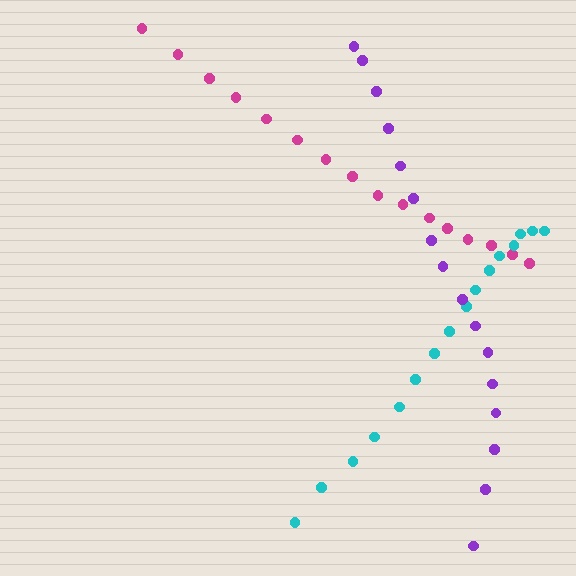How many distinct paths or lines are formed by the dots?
There are 3 distinct paths.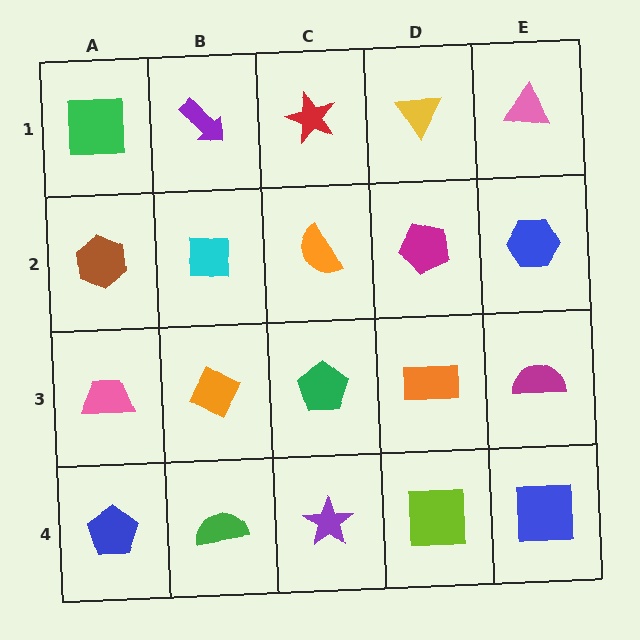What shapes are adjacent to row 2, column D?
A yellow triangle (row 1, column D), an orange rectangle (row 3, column D), an orange semicircle (row 2, column C), a blue hexagon (row 2, column E).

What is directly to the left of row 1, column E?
A yellow triangle.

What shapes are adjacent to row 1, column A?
A brown hexagon (row 2, column A), a purple arrow (row 1, column B).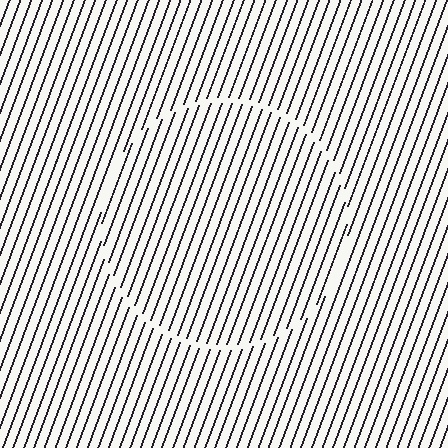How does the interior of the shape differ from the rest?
The interior of the shape contains the same grating, shifted by half a period — the contour is defined by the phase discontinuity where line-ends from the inner and outer gratings abut.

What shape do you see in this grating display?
An illusory circle. The interior of the shape contains the same grating, shifted by half a period — the contour is defined by the phase discontinuity where line-ends from the inner and outer gratings abut.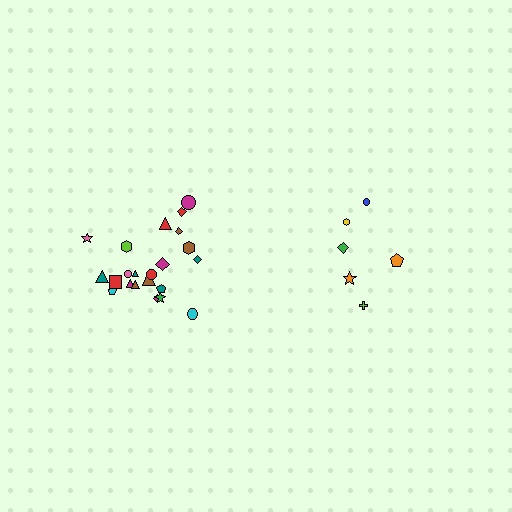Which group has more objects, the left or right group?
The left group.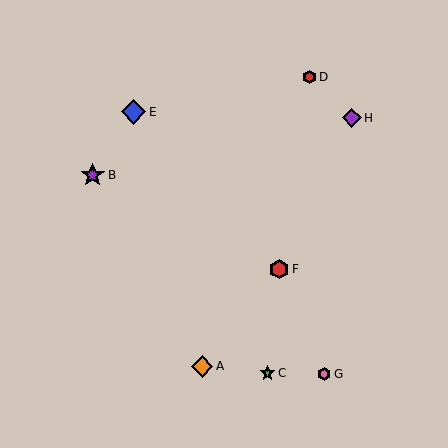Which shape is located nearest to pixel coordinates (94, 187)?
The purple star (labeled B) at (93, 175) is nearest to that location.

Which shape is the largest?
The blue diamond (labeled E) is the largest.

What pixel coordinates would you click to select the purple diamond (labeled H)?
Click at (352, 118) to select the purple diamond H.